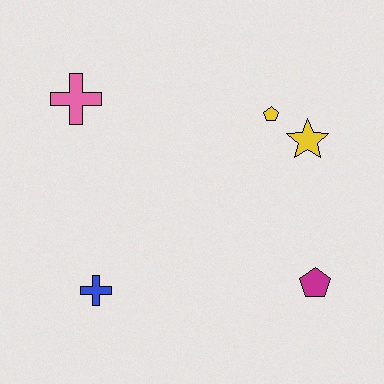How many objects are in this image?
There are 5 objects.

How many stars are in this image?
There is 1 star.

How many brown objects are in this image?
There are no brown objects.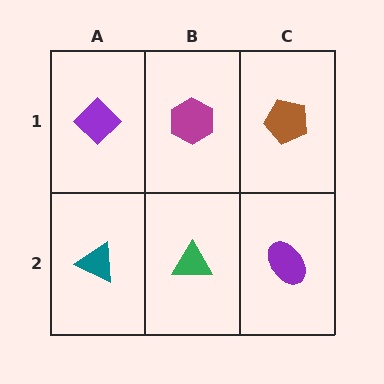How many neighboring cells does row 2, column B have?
3.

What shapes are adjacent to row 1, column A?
A teal triangle (row 2, column A), a magenta hexagon (row 1, column B).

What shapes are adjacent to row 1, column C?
A purple ellipse (row 2, column C), a magenta hexagon (row 1, column B).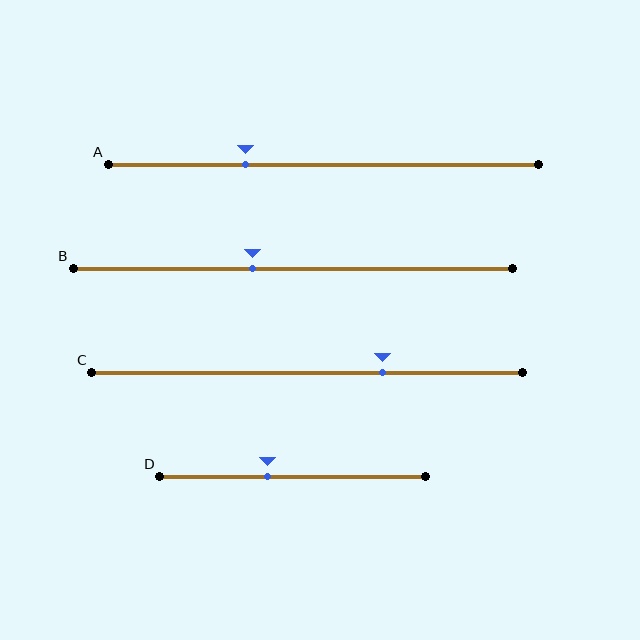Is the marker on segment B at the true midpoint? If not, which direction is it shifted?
No, the marker on segment B is shifted to the left by about 9% of the segment length.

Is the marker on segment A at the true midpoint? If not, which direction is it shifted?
No, the marker on segment A is shifted to the left by about 18% of the segment length.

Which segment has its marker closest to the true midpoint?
Segment B has its marker closest to the true midpoint.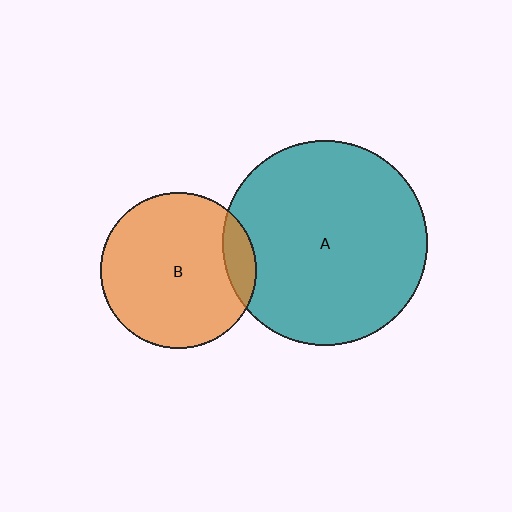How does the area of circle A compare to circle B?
Approximately 1.7 times.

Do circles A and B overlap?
Yes.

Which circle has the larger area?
Circle A (teal).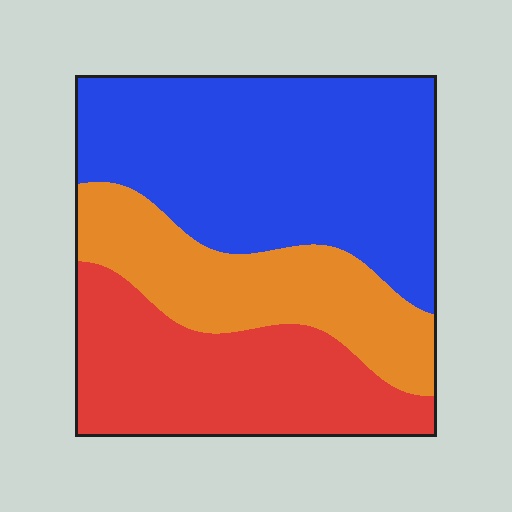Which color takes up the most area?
Blue, at roughly 45%.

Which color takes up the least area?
Orange, at roughly 25%.